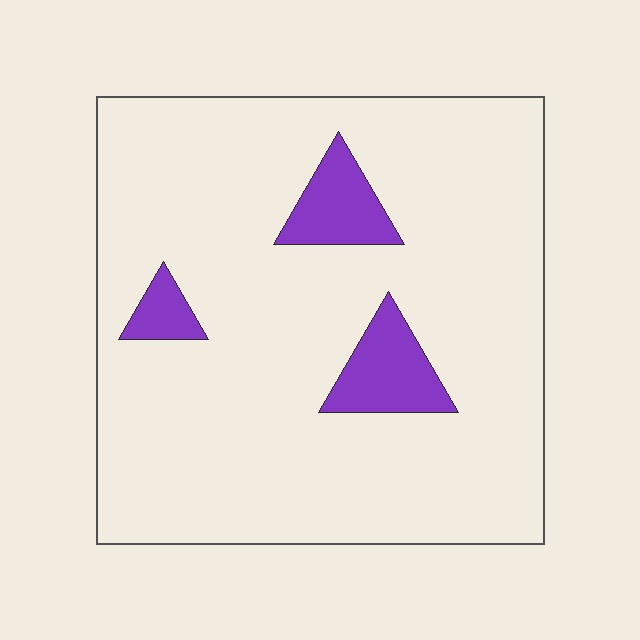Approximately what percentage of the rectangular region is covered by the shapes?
Approximately 10%.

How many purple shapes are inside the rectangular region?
3.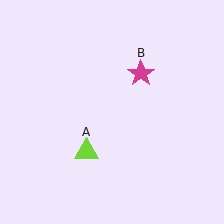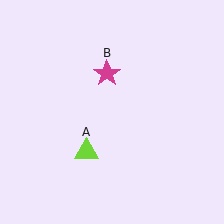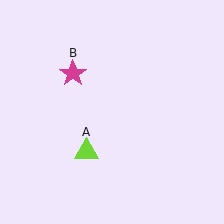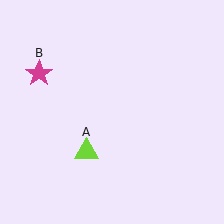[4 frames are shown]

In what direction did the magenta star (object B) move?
The magenta star (object B) moved left.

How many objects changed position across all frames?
1 object changed position: magenta star (object B).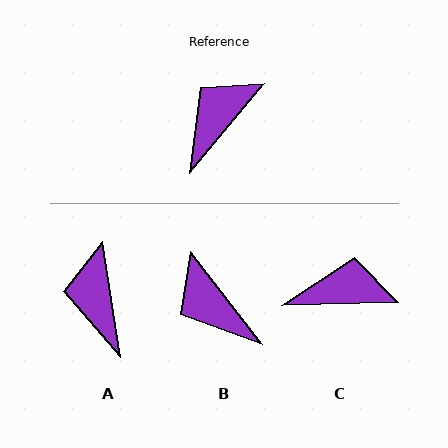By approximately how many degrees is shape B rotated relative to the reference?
Approximately 77 degrees counter-clockwise.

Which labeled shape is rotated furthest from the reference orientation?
B, about 77 degrees away.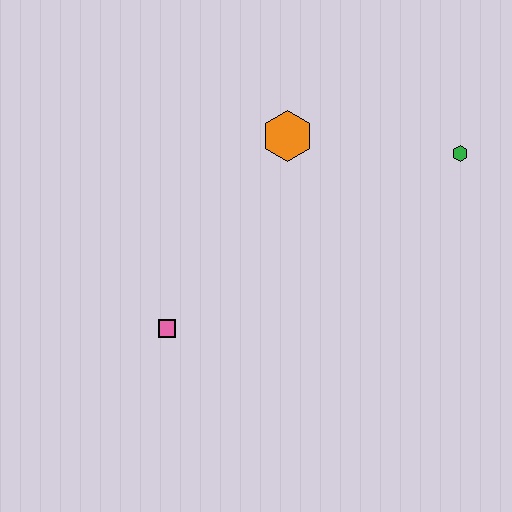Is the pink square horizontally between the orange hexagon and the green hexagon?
No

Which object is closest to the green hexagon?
The orange hexagon is closest to the green hexagon.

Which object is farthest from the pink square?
The green hexagon is farthest from the pink square.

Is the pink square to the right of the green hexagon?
No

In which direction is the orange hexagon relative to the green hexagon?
The orange hexagon is to the left of the green hexagon.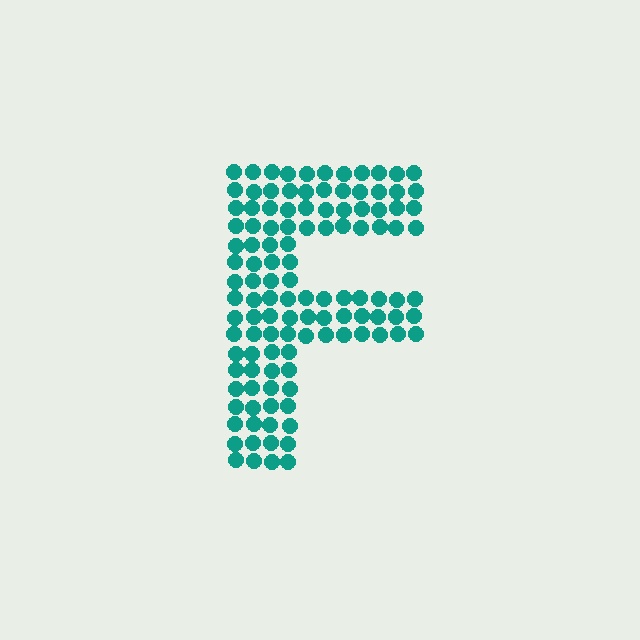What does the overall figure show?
The overall figure shows the letter F.